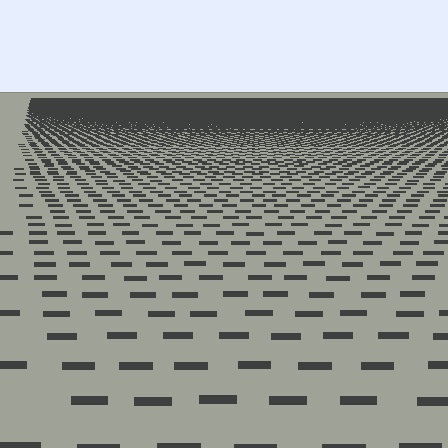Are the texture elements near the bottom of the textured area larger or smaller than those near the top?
Larger. Near the bottom, elements are closer to the viewer and appear at a bigger on-screen size.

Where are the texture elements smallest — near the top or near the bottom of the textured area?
Near the top.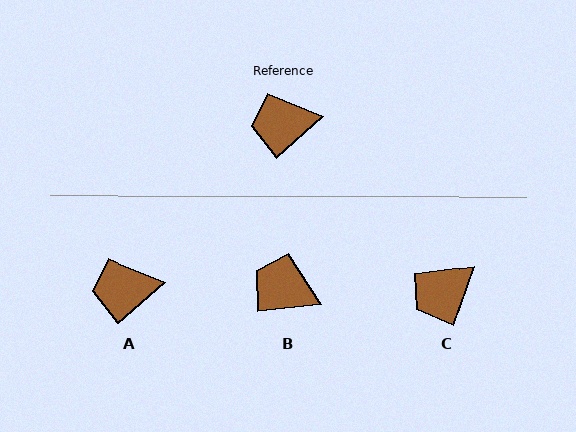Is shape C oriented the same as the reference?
No, it is off by about 29 degrees.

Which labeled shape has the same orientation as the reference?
A.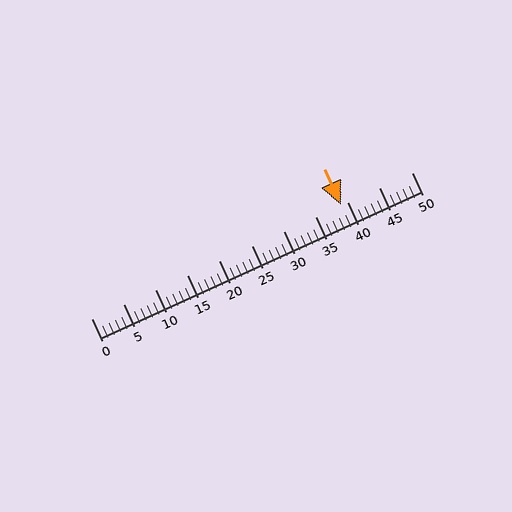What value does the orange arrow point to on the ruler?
The orange arrow points to approximately 39.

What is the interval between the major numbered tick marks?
The major tick marks are spaced 5 units apart.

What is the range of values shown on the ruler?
The ruler shows values from 0 to 50.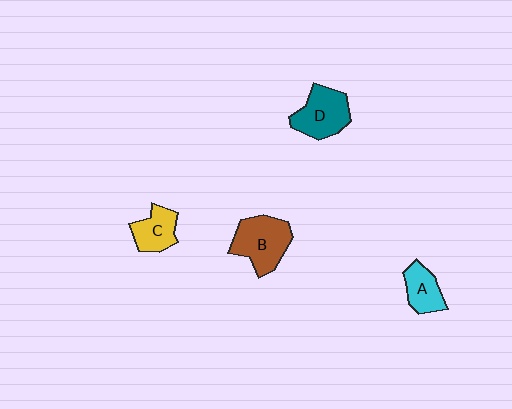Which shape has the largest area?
Shape B (brown).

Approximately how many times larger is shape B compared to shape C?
Approximately 1.6 times.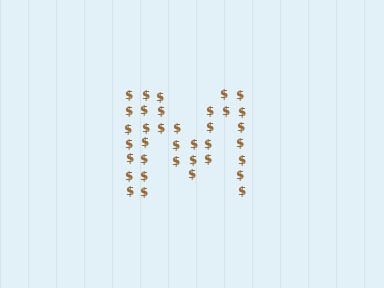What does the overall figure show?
The overall figure shows the letter M.